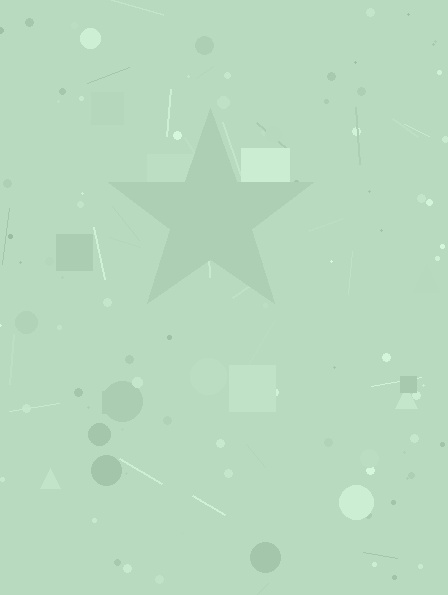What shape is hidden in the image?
A star is hidden in the image.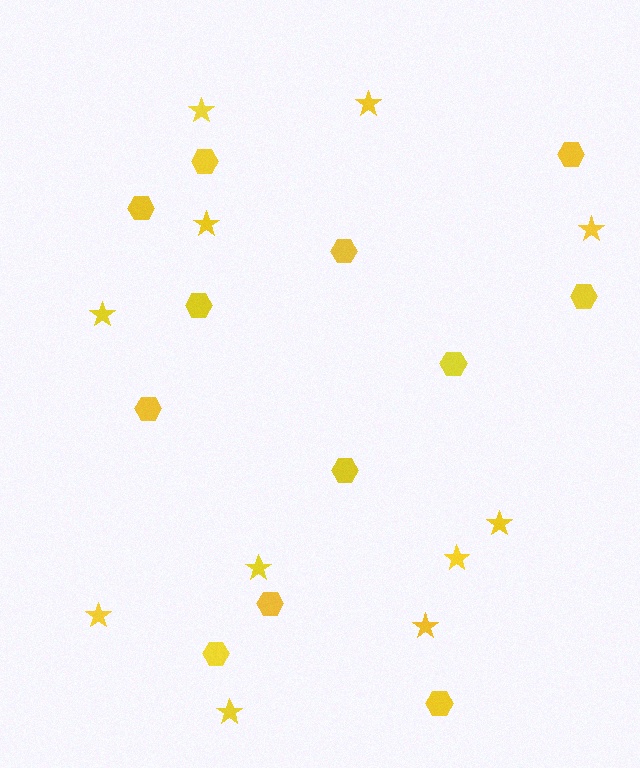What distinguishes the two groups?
There are 2 groups: one group of hexagons (12) and one group of stars (11).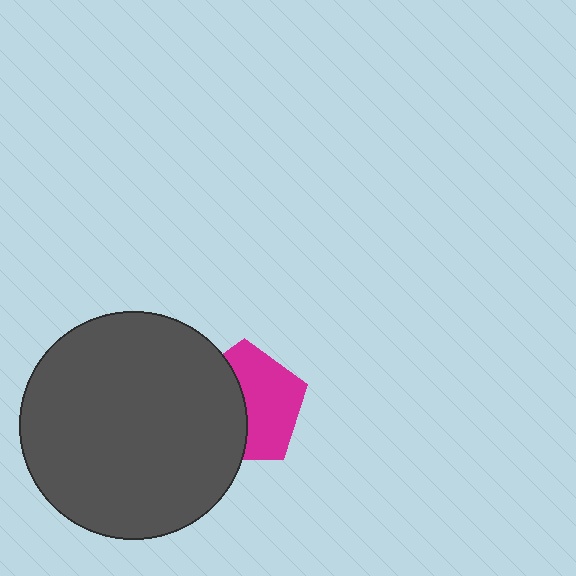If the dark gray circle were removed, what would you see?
You would see the complete magenta pentagon.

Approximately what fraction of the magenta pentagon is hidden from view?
Roughly 46% of the magenta pentagon is hidden behind the dark gray circle.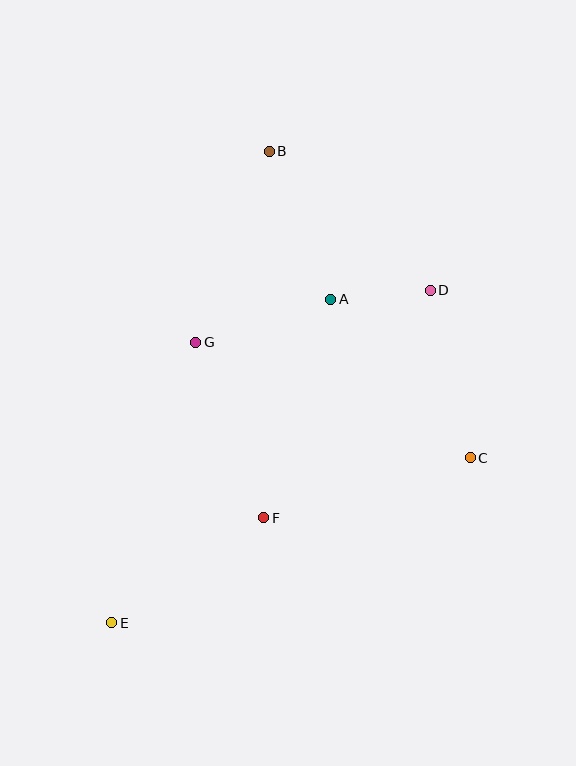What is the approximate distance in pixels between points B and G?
The distance between B and G is approximately 205 pixels.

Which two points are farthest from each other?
Points B and E are farthest from each other.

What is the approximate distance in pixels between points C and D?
The distance between C and D is approximately 172 pixels.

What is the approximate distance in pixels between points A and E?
The distance between A and E is approximately 391 pixels.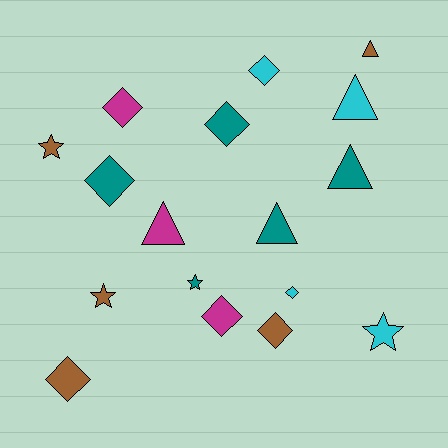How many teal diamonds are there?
There are 2 teal diamonds.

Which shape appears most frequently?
Diamond, with 8 objects.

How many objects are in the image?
There are 17 objects.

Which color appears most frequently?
Teal, with 5 objects.